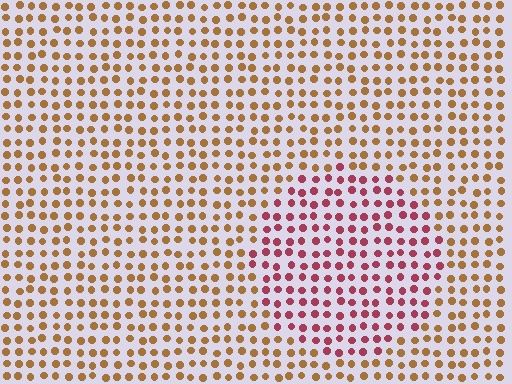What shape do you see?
I see a circle.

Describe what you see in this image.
The image is filled with small brown elements in a uniform arrangement. A circle-shaped region is visible where the elements are tinted to a slightly different hue, forming a subtle color boundary.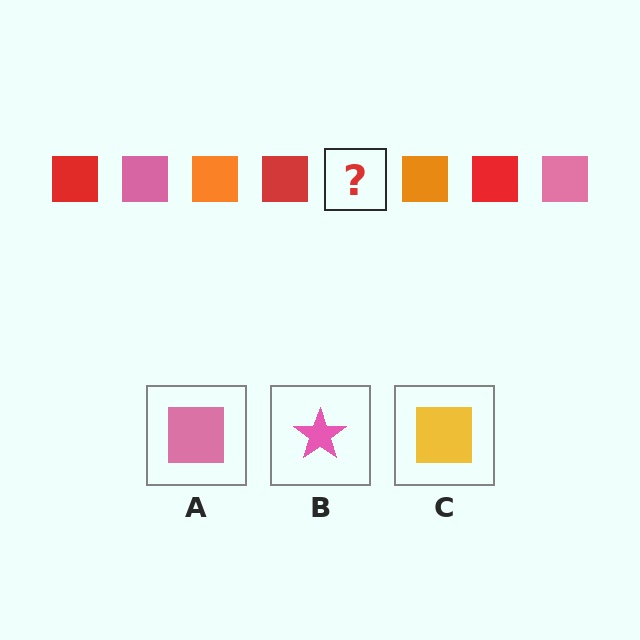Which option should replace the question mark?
Option A.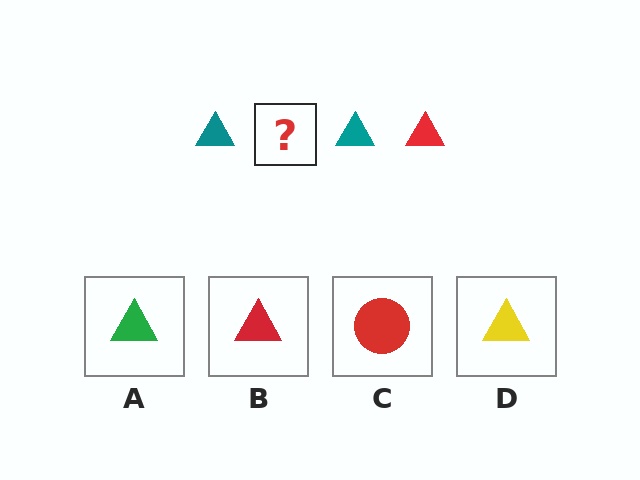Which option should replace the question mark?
Option B.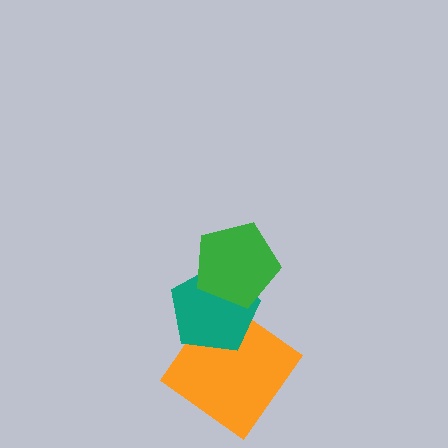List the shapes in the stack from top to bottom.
From top to bottom: the green pentagon, the teal pentagon, the orange diamond.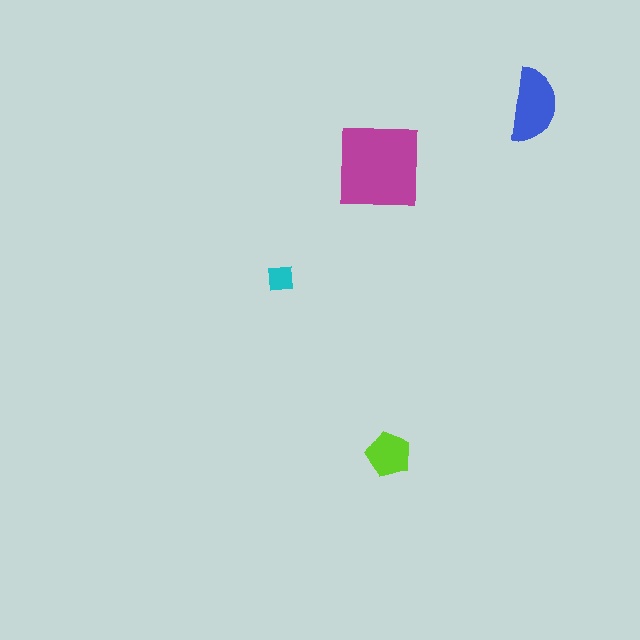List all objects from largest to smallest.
The magenta square, the blue semicircle, the lime pentagon, the cyan square.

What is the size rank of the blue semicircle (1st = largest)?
2nd.